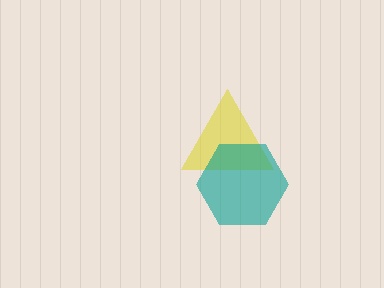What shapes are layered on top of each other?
The layered shapes are: a yellow triangle, a teal hexagon.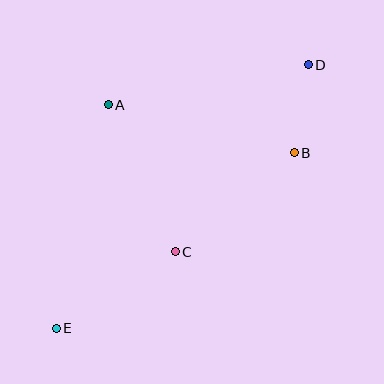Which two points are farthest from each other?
Points D and E are farthest from each other.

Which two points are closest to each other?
Points B and D are closest to each other.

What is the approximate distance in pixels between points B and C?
The distance between B and C is approximately 155 pixels.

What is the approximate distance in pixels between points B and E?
The distance between B and E is approximately 296 pixels.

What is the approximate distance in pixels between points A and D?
The distance between A and D is approximately 204 pixels.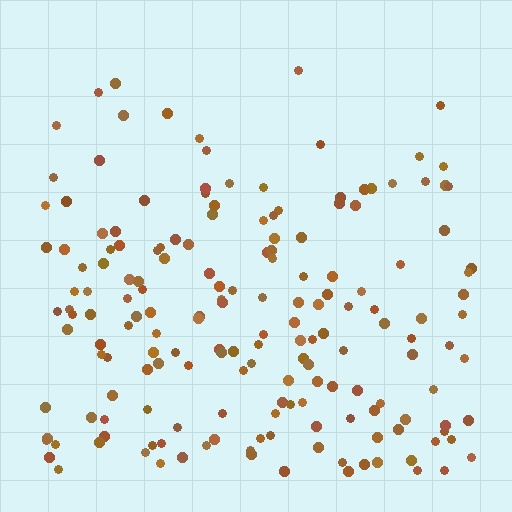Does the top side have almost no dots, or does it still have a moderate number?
Still a moderate number, just noticeably fewer than the bottom.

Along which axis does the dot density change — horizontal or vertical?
Vertical.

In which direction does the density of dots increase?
From top to bottom, with the bottom side densest.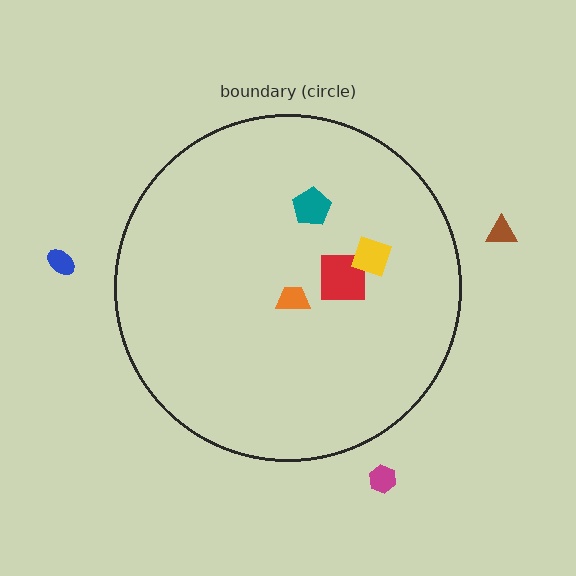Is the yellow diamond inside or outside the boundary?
Inside.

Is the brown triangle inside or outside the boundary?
Outside.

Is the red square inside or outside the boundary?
Inside.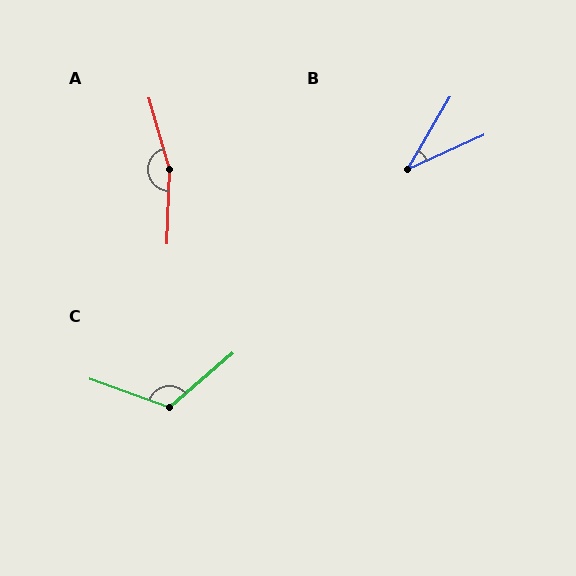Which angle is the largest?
A, at approximately 162 degrees.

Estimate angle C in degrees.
Approximately 120 degrees.